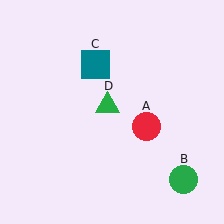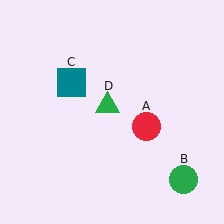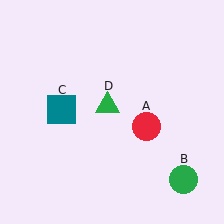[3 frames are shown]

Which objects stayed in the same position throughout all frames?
Red circle (object A) and green circle (object B) and green triangle (object D) remained stationary.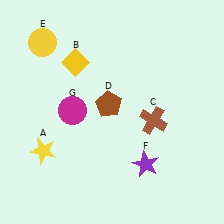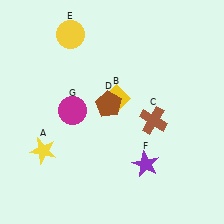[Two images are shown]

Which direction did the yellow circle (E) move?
The yellow circle (E) moved right.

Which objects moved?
The objects that moved are: the yellow diamond (B), the yellow circle (E).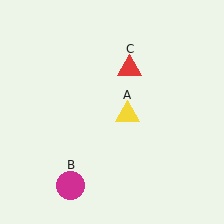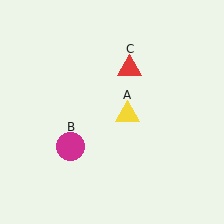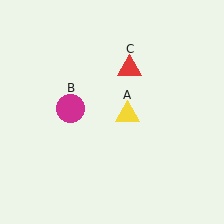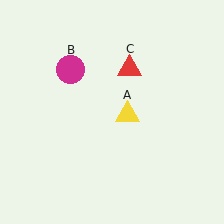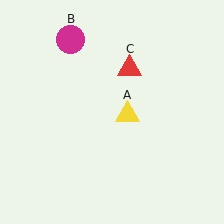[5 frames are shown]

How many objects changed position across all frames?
1 object changed position: magenta circle (object B).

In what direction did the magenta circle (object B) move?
The magenta circle (object B) moved up.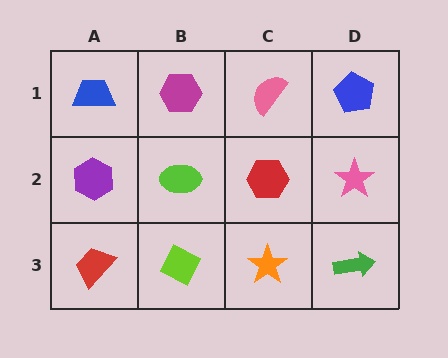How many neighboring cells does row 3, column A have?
2.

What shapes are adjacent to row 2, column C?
A pink semicircle (row 1, column C), an orange star (row 3, column C), a lime ellipse (row 2, column B), a pink star (row 2, column D).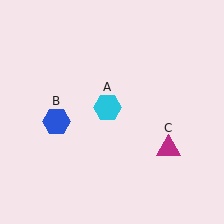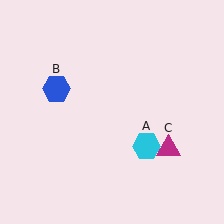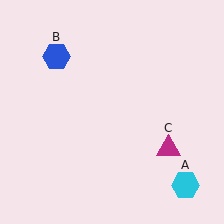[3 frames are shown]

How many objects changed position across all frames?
2 objects changed position: cyan hexagon (object A), blue hexagon (object B).